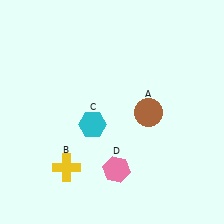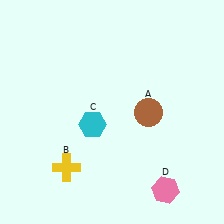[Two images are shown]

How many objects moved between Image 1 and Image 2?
1 object moved between the two images.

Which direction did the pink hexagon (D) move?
The pink hexagon (D) moved right.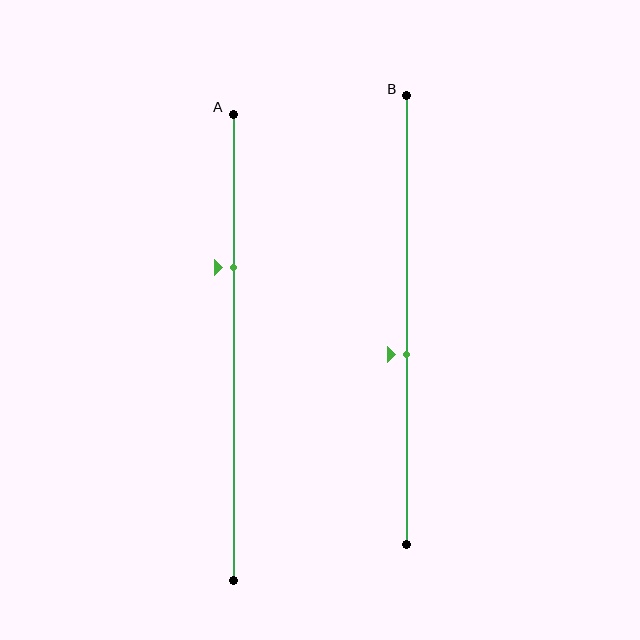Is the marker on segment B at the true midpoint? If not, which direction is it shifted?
No, the marker on segment B is shifted downward by about 8% of the segment length.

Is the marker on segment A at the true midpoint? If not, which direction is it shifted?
No, the marker on segment A is shifted upward by about 17% of the segment length.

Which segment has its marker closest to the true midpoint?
Segment B has its marker closest to the true midpoint.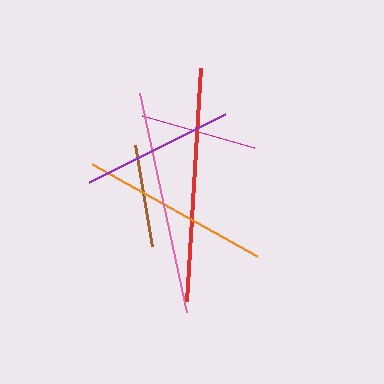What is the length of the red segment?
The red segment is approximately 233 pixels long.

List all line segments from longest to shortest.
From longest to shortest: red, pink, orange, purple, magenta, brown.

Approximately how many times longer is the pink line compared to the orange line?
The pink line is approximately 1.2 times the length of the orange line.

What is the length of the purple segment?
The purple segment is approximately 153 pixels long.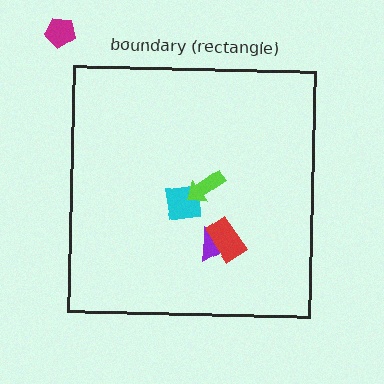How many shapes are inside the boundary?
4 inside, 1 outside.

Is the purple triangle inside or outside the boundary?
Inside.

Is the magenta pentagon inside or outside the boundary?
Outside.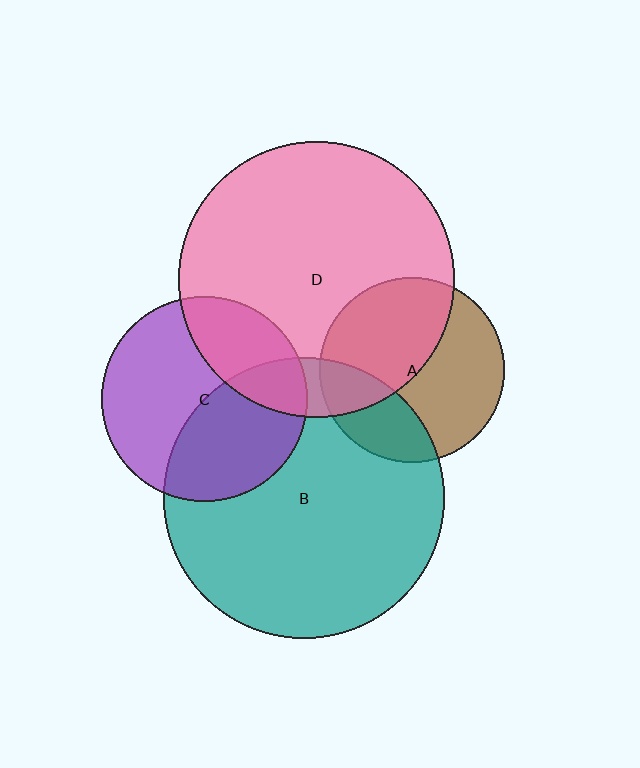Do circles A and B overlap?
Yes.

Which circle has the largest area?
Circle B (teal).